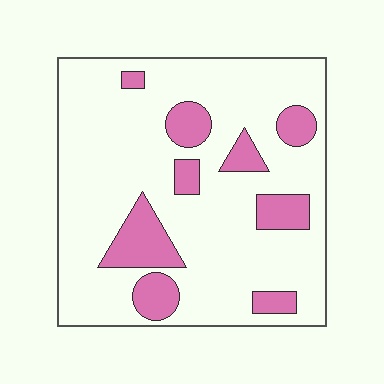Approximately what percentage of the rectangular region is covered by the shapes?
Approximately 20%.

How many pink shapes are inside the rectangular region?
9.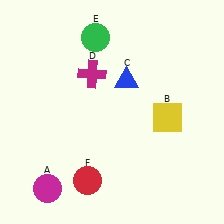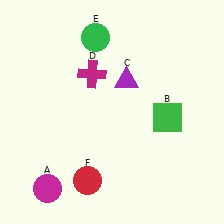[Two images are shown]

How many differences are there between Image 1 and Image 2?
There are 2 differences between the two images.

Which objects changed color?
B changed from yellow to green. C changed from blue to purple.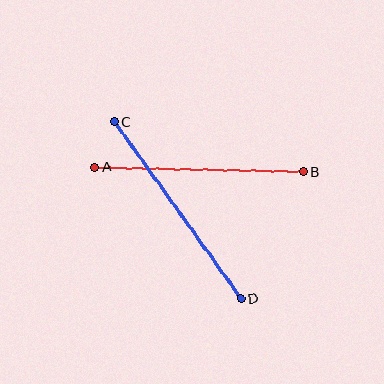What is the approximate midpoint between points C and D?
The midpoint is at approximately (178, 210) pixels.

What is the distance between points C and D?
The distance is approximately 217 pixels.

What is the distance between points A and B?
The distance is approximately 209 pixels.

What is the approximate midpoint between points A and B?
The midpoint is at approximately (199, 170) pixels.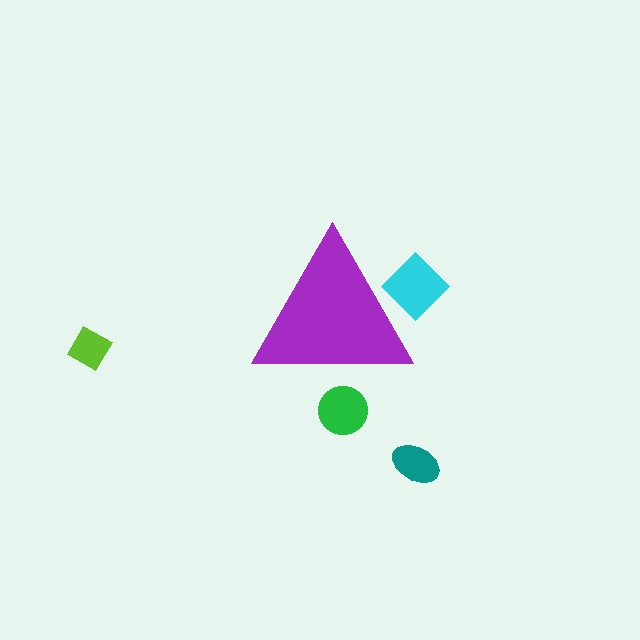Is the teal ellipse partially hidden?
No, the teal ellipse is fully visible.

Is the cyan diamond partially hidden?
Yes, the cyan diamond is partially hidden behind the purple triangle.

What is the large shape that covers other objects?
A purple triangle.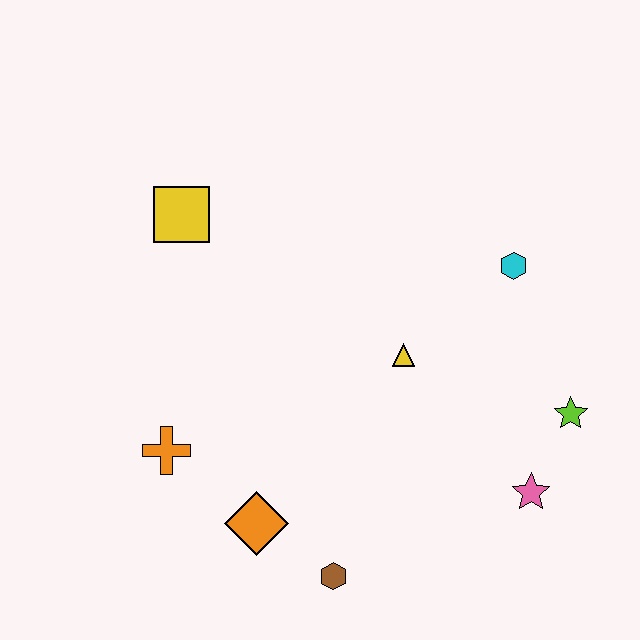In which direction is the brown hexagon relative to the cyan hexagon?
The brown hexagon is below the cyan hexagon.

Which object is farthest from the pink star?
The yellow square is farthest from the pink star.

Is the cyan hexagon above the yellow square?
No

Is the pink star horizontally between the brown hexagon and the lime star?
Yes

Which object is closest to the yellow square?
The orange cross is closest to the yellow square.